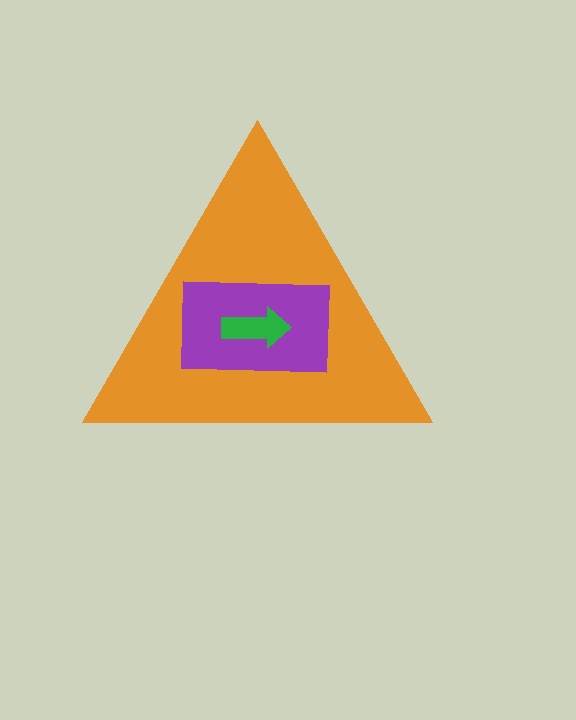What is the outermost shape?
The orange triangle.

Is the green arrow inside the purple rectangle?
Yes.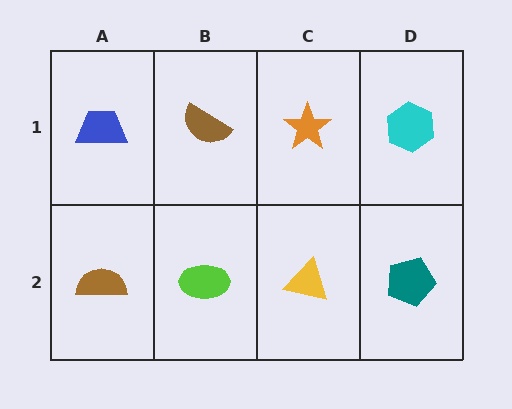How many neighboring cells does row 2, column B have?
3.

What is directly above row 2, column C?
An orange star.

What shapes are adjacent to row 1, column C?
A yellow triangle (row 2, column C), a brown semicircle (row 1, column B), a cyan hexagon (row 1, column D).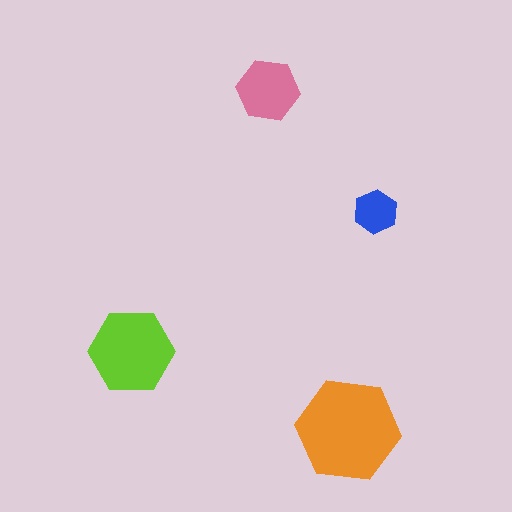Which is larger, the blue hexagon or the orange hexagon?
The orange one.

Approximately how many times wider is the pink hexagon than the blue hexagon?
About 1.5 times wider.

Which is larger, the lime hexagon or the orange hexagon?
The orange one.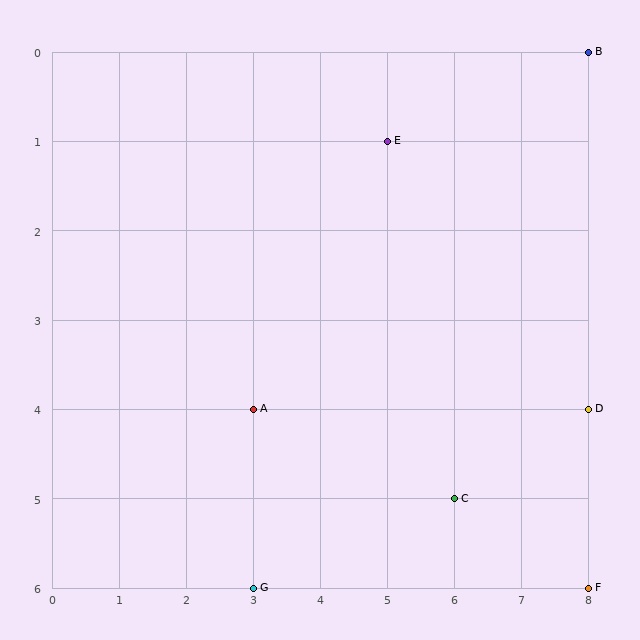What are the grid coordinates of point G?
Point G is at grid coordinates (3, 6).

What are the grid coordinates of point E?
Point E is at grid coordinates (5, 1).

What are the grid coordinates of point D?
Point D is at grid coordinates (8, 4).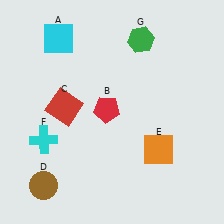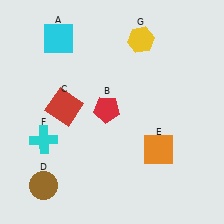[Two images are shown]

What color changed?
The hexagon (G) changed from green in Image 1 to yellow in Image 2.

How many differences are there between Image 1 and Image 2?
There is 1 difference between the two images.